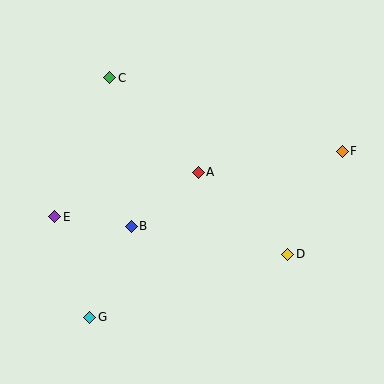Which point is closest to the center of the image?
Point A at (198, 172) is closest to the center.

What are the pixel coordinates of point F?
Point F is at (342, 151).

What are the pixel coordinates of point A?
Point A is at (198, 172).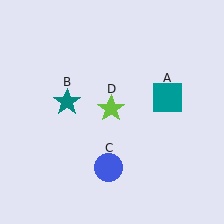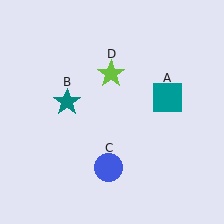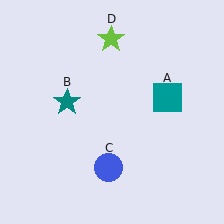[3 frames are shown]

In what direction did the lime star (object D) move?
The lime star (object D) moved up.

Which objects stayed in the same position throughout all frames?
Teal square (object A) and teal star (object B) and blue circle (object C) remained stationary.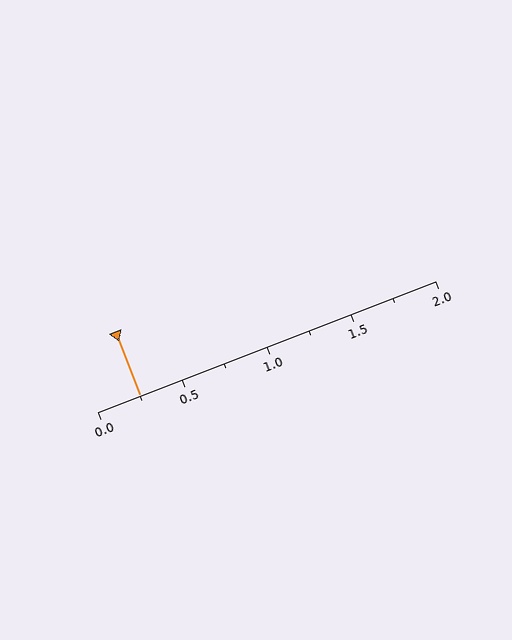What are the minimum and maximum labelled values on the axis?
The axis runs from 0.0 to 2.0.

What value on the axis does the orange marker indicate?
The marker indicates approximately 0.25.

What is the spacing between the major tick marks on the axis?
The major ticks are spaced 0.5 apart.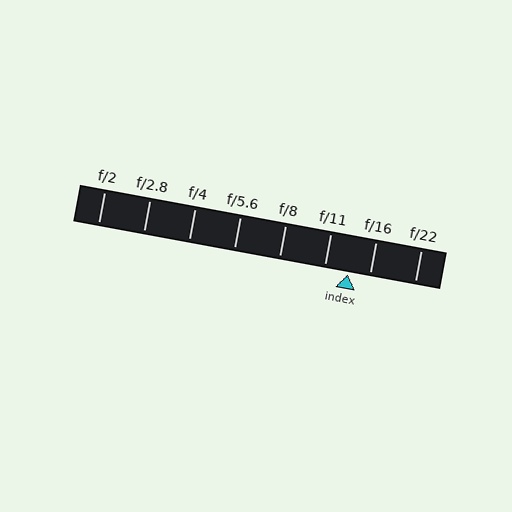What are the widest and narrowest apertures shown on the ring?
The widest aperture shown is f/2 and the narrowest is f/22.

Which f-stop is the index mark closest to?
The index mark is closest to f/16.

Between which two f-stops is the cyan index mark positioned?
The index mark is between f/11 and f/16.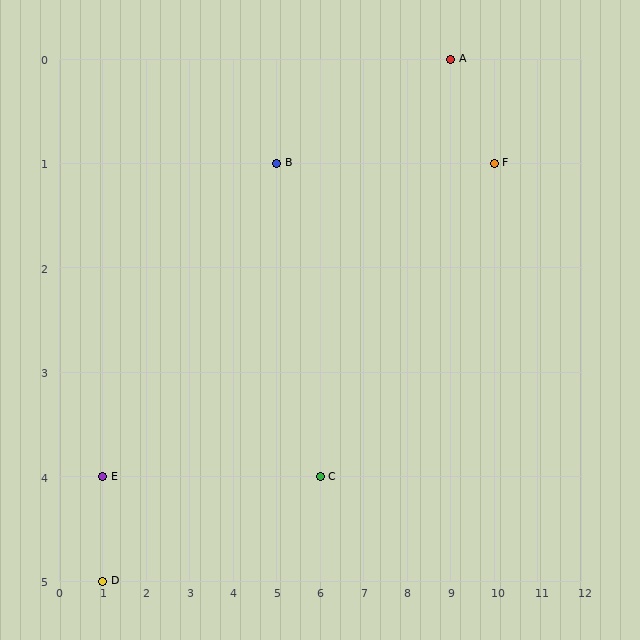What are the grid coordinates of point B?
Point B is at grid coordinates (5, 1).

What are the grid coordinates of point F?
Point F is at grid coordinates (10, 1).